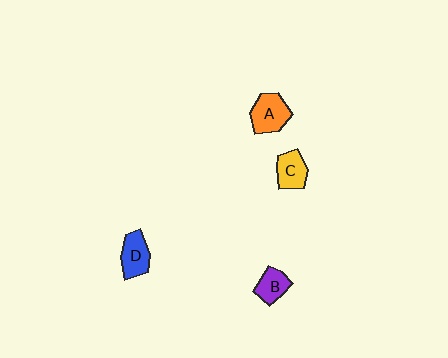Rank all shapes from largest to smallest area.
From largest to smallest: A (orange), D (blue), C (yellow), B (purple).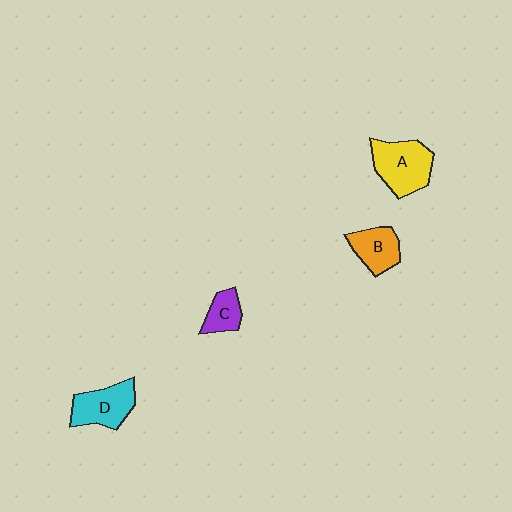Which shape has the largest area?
Shape A (yellow).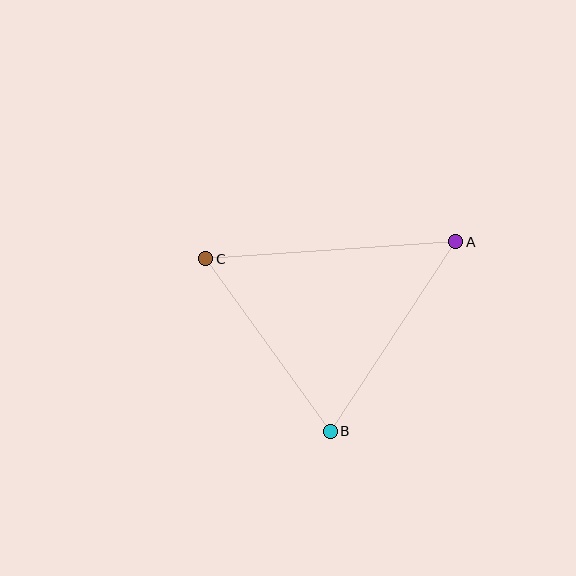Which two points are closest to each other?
Points B and C are closest to each other.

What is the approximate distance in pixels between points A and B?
The distance between A and B is approximately 228 pixels.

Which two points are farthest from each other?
Points A and C are farthest from each other.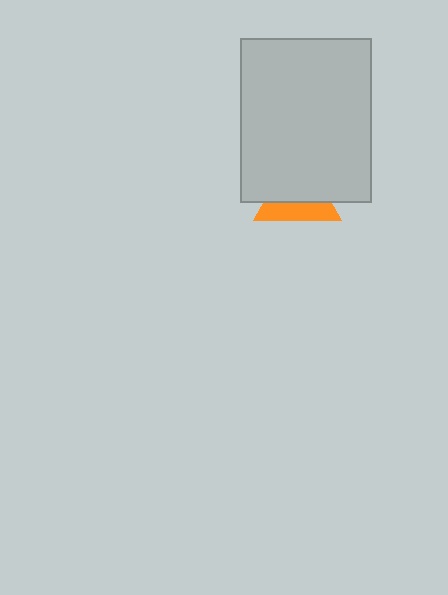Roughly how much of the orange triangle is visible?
A small part of it is visible (roughly 40%).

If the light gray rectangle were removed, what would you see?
You would see the complete orange triangle.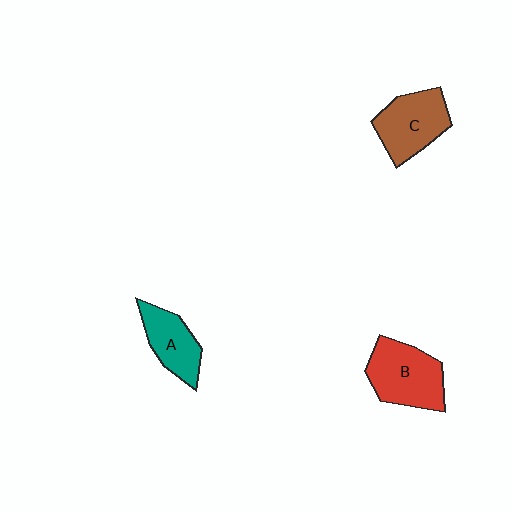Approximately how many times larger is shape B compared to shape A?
Approximately 1.4 times.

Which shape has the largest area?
Shape B (red).